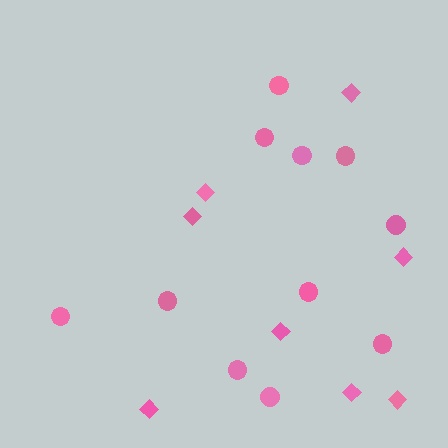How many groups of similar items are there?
There are 2 groups: one group of circles (11) and one group of diamonds (8).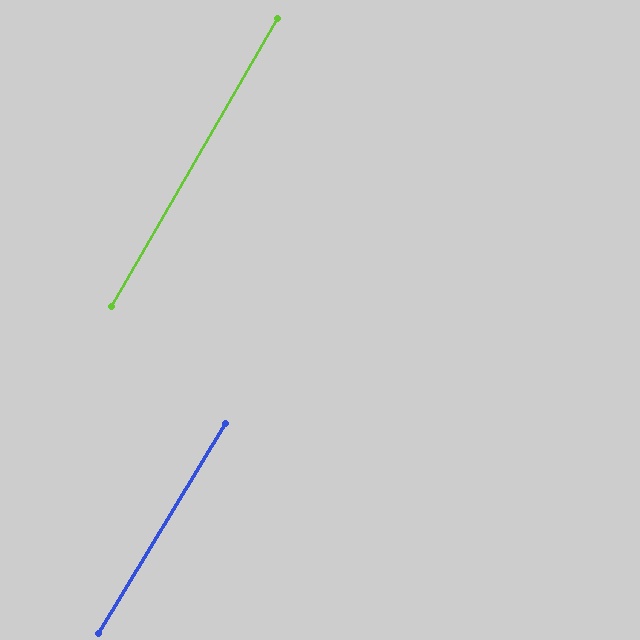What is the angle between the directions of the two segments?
Approximately 1 degree.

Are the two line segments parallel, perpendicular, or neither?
Parallel — their directions differ by only 1.3°.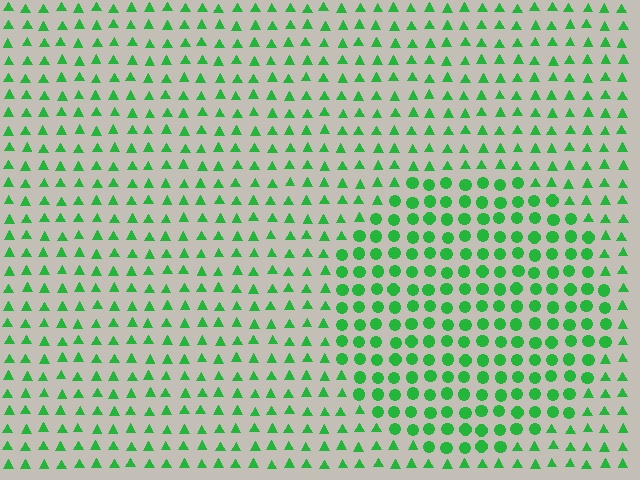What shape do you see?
I see a circle.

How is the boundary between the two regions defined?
The boundary is defined by a change in element shape: circles inside vs. triangles outside. All elements share the same color and spacing.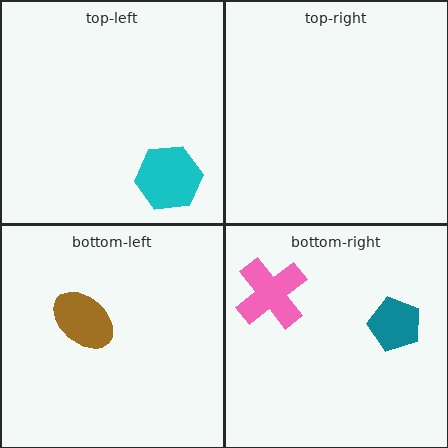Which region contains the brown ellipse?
The bottom-left region.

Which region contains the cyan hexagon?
The top-left region.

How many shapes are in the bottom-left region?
1.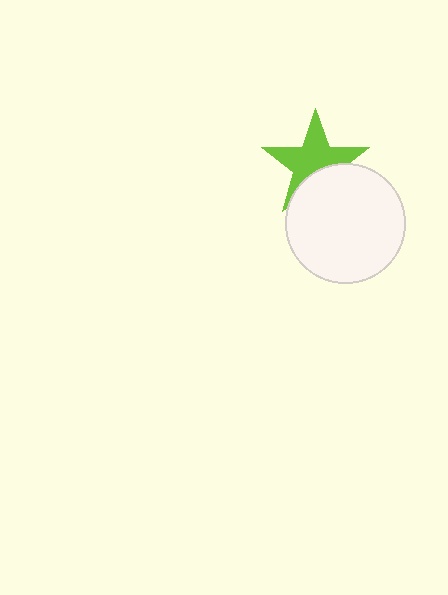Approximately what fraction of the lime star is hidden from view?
Roughly 34% of the lime star is hidden behind the white circle.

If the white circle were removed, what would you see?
You would see the complete lime star.